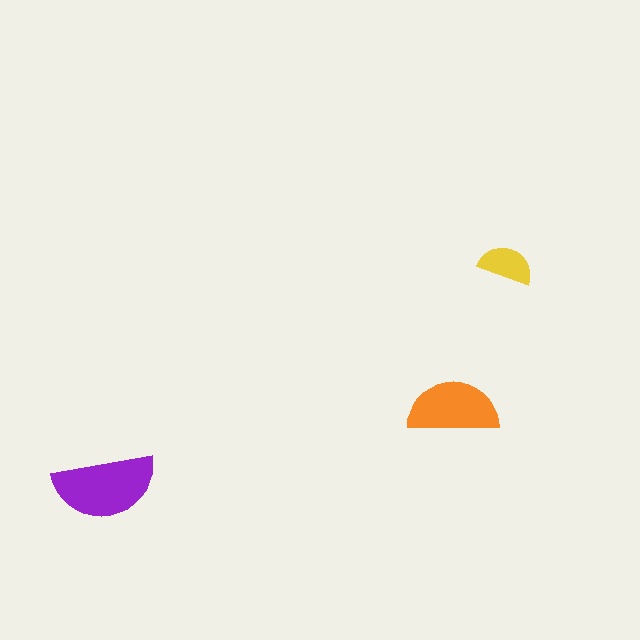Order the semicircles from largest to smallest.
the purple one, the orange one, the yellow one.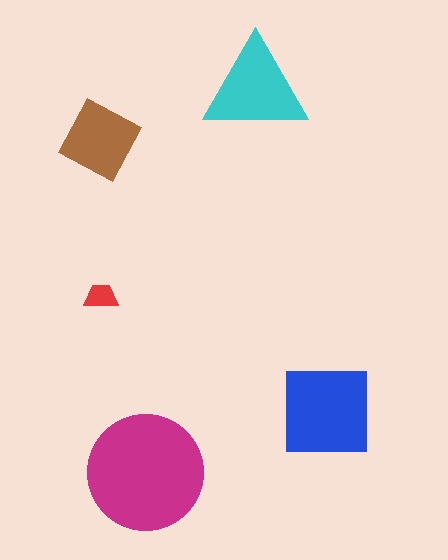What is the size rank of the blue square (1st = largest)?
2nd.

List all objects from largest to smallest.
The magenta circle, the blue square, the cyan triangle, the brown diamond, the red trapezoid.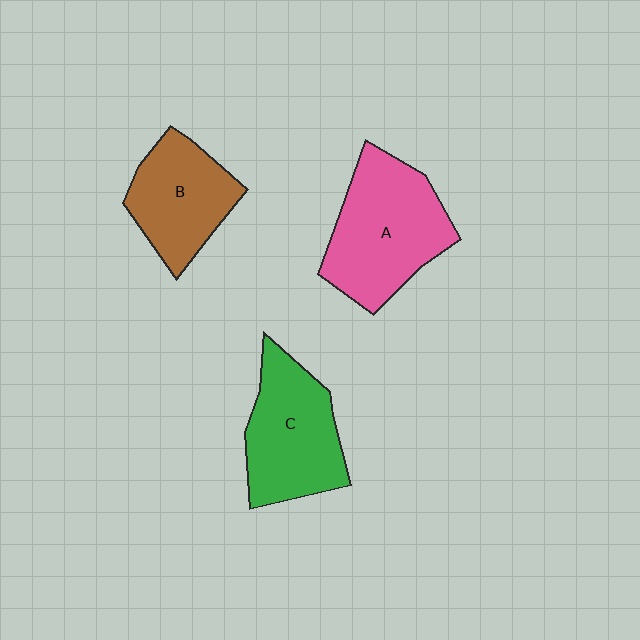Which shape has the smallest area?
Shape B (brown).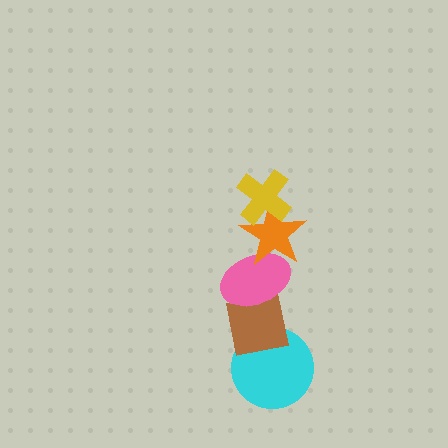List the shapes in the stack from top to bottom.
From top to bottom: the yellow cross, the orange star, the pink ellipse, the brown square, the cyan circle.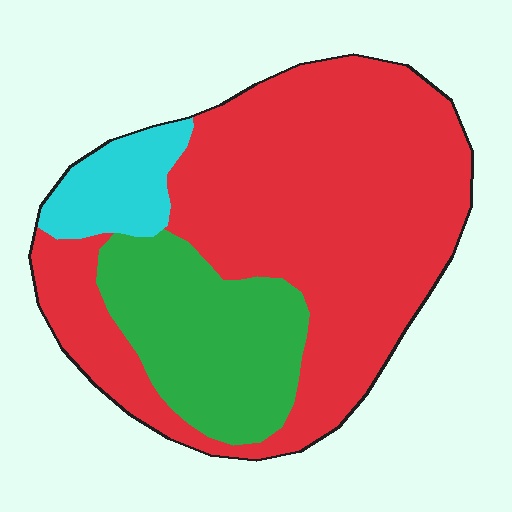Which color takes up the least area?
Cyan, at roughly 10%.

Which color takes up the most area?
Red, at roughly 65%.